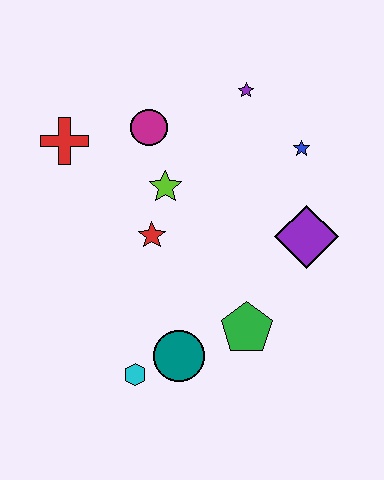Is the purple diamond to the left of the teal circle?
No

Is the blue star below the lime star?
No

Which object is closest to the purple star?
The blue star is closest to the purple star.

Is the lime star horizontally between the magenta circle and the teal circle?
Yes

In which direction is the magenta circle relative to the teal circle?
The magenta circle is above the teal circle.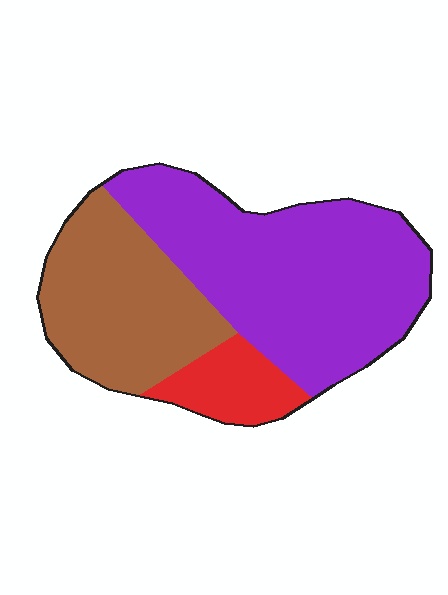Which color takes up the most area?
Purple, at roughly 55%.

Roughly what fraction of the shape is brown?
Brown takes up between a quarter and a half of the shape.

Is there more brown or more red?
Brown.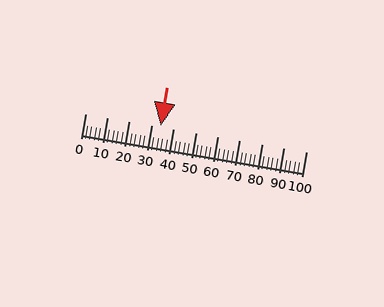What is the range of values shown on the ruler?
The ruler shows values from 0 to 100.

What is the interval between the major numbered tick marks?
The major tick marks are spaced 10 units apart.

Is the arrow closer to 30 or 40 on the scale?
The arrow is closer to 30.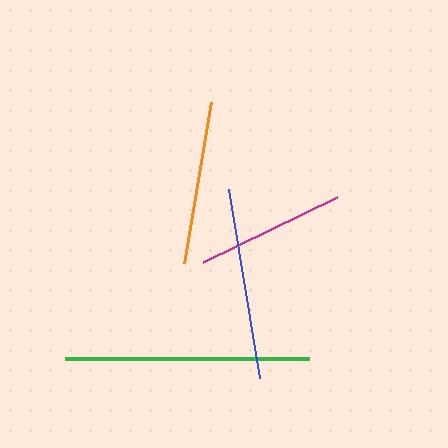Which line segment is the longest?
The green line is the longest at approximately 244 pixels.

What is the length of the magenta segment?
The magenta segment is approximately 150 pixels long.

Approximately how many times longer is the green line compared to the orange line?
The green line is approximately 1.5 times the length of the orange line.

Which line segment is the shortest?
The magenta line is the shortest at approximately 150 pixels.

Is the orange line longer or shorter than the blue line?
The blue line is longer than the orange line.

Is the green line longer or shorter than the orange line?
The green line is longer than the orange line.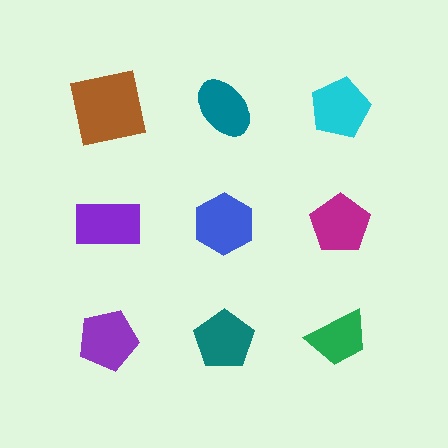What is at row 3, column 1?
A purple pentagon.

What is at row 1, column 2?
A teal ellipse.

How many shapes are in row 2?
3 shapes.